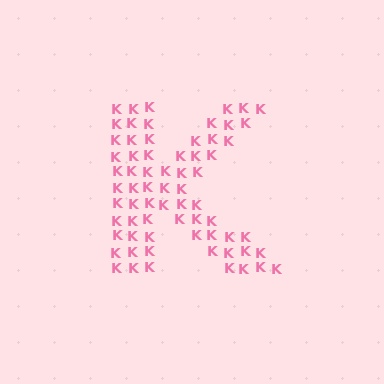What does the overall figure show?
The overall figure shows the letter K.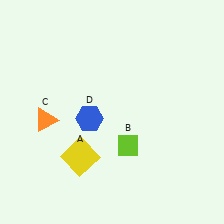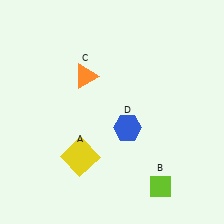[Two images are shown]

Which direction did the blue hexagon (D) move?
The blue hexagon (D) moved right.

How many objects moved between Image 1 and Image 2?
3 objects moved between the two images.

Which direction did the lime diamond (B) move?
The lime diamond (B) moved down.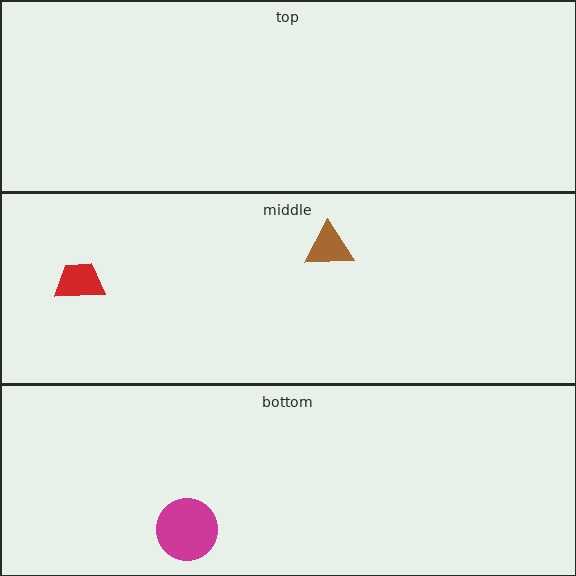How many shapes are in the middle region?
2.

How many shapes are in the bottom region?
1.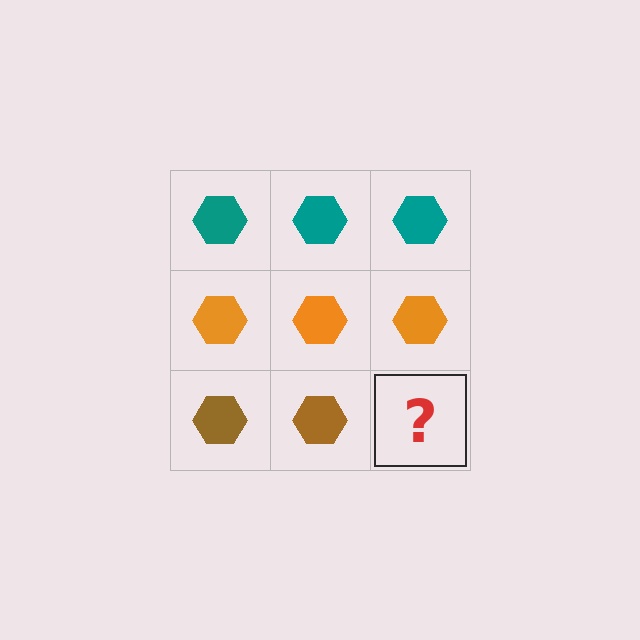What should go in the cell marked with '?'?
The missing cell should contain a brown hexagon.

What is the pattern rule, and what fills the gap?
The rule is that each row has a consistent color. The gap should be filled with a brown hexagon.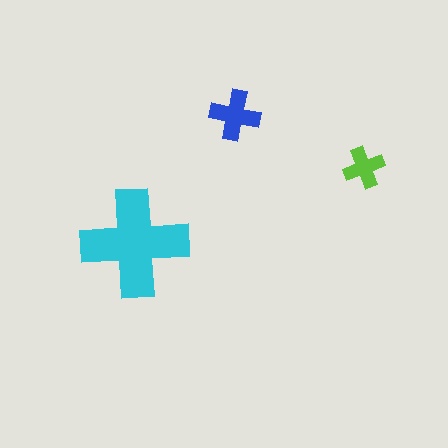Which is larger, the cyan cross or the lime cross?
The cyan one.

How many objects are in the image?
There are 3 objects in the image.